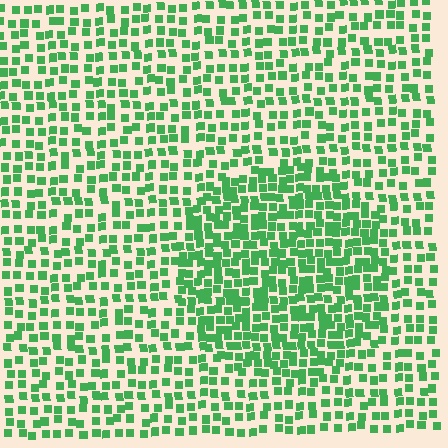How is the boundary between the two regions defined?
The boundary is defined by a change in element density (approximately 1.7x ratio). All elements are the same color, size, and shape.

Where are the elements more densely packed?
The elements are more densely packed inside the circle boundary.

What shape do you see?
I see a circle.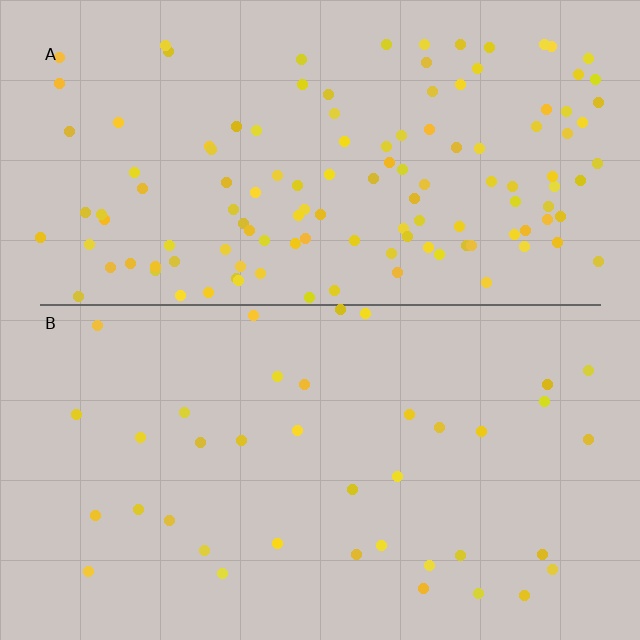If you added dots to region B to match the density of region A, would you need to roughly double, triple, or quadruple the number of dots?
Approximately triple.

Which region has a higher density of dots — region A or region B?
A (the top).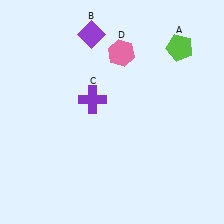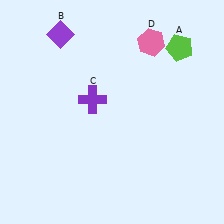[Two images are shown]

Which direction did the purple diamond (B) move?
The purple diamond (B) moved left.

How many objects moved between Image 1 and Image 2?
2 objects moved between the two images.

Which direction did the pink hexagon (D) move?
The pink hexagon (D) moved right.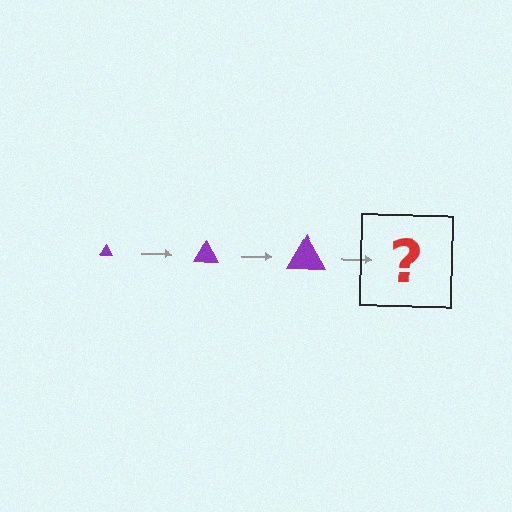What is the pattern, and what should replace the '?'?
The pattern is that the triangle gets progressively larger each step. The '?' should be a purple triangle, larger than the previous one.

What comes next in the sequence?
The next element should be a purple triangle, larger than the previous one.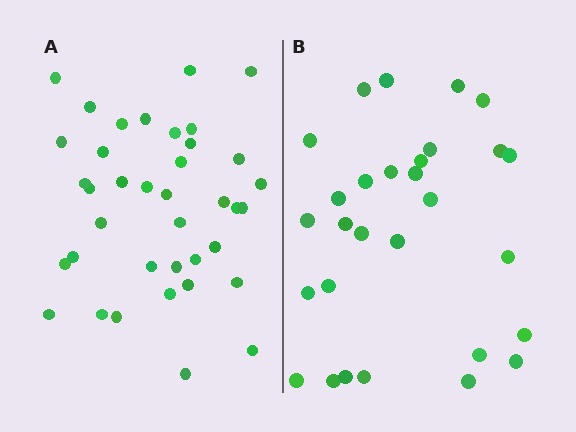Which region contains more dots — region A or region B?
Region A (the left region) has more dots.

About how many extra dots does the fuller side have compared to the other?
Region A has roughly 8 or so more dots than region B.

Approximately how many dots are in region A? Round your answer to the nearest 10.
About 40 dots. (The exact count is 38, which rounds to 40.)